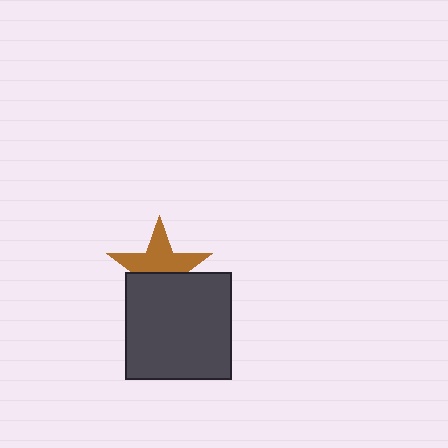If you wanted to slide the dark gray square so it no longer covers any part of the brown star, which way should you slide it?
Slide it down — that is the most direct way to separate the two shapes.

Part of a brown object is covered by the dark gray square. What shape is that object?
It is a star.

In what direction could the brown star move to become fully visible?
The brown star could move up. That would shift it out from behind the dark gray square entirely.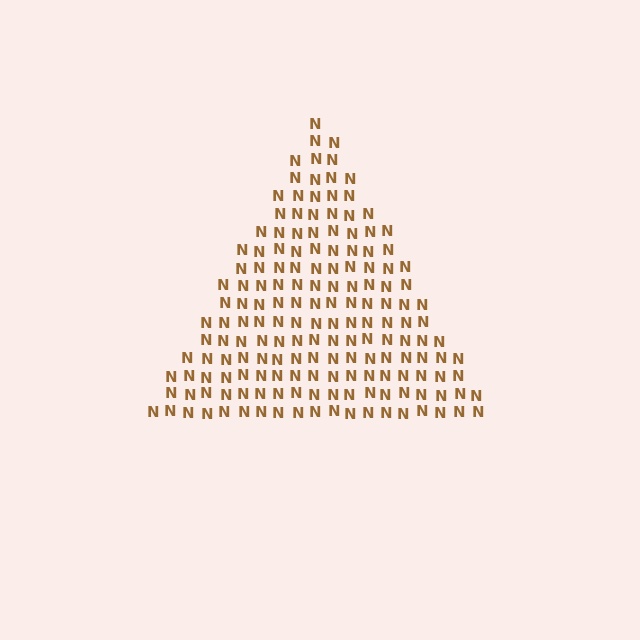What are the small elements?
The small elements are letter N's.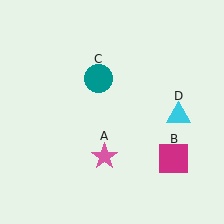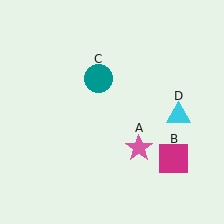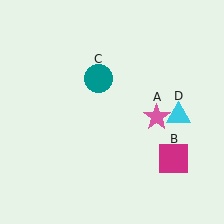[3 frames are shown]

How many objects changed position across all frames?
1 object changed position: pink star (object A).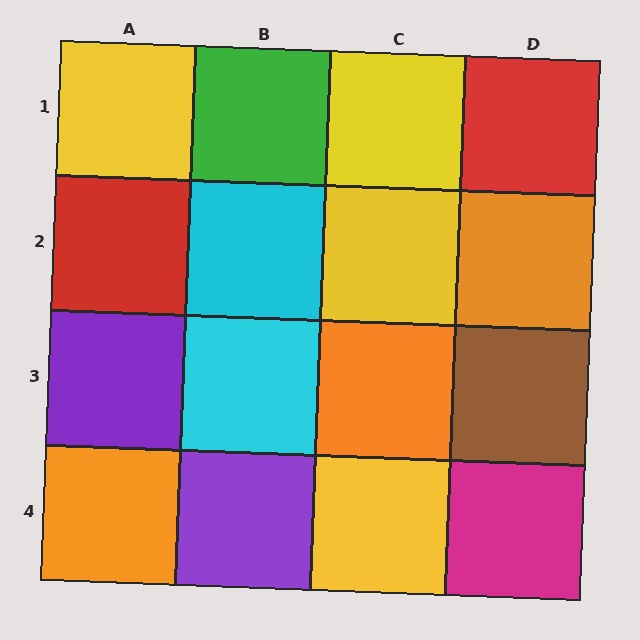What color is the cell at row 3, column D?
Brown.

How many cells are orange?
3 cells are orange.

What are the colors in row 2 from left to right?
Red, cyan, yellow, orange.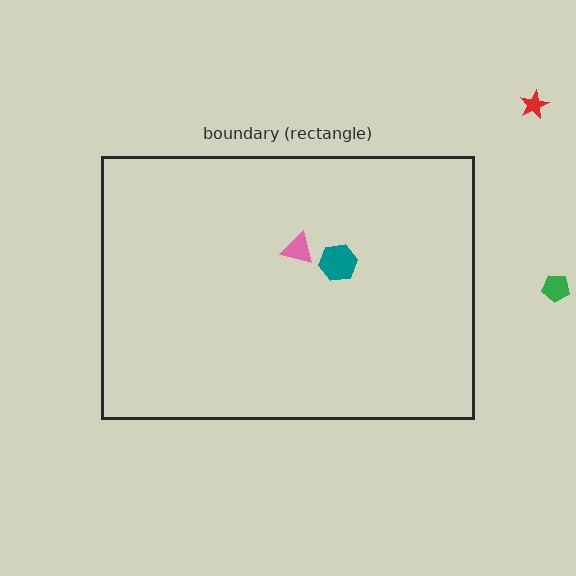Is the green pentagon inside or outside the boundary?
Outside.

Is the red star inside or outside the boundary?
Outside.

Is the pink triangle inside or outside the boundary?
Inside.